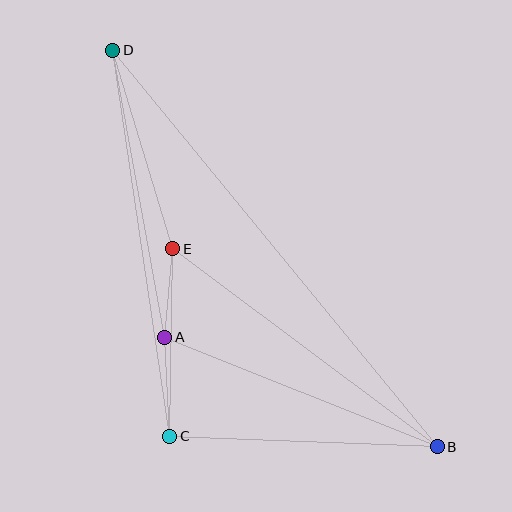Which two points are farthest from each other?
Points B and D are farthest from each other.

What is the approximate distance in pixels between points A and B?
The distance between A and B is approximately 293 pixels.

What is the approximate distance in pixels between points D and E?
The distance between D and E is approximately 208 pixels.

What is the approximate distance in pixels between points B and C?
The distance between B and C is approximately 268 pixels.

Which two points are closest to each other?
Points A and E are closest to each other.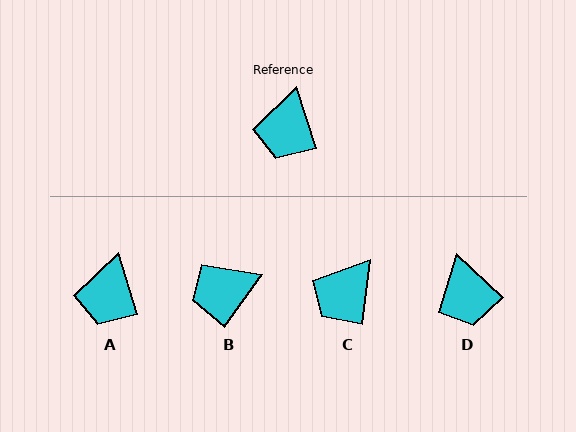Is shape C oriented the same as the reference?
No, it is off by about 24 degrees.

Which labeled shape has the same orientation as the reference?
A.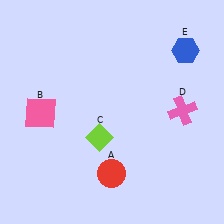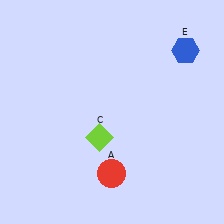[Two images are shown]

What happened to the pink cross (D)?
The pink cross (D) was removed in Image 2. It was in the top-right area of Image 1.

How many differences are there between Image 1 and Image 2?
There are 2 differences between the two images.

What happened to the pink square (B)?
The pink square (B) was removed in Image 2. It was in the bottom-left area of Image 1.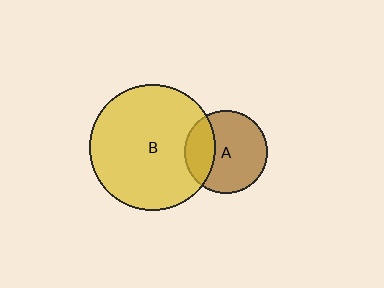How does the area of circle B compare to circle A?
Approximately 2.3 times.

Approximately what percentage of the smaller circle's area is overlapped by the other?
Approximately 30%.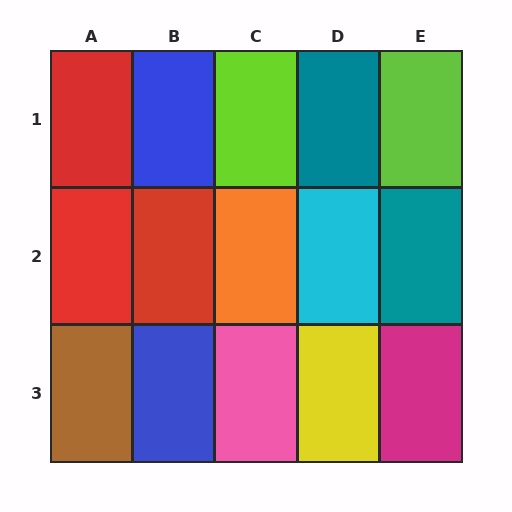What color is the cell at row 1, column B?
Blue.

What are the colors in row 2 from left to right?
Red, red, orange, cyan, teal.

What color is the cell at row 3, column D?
Yellow.